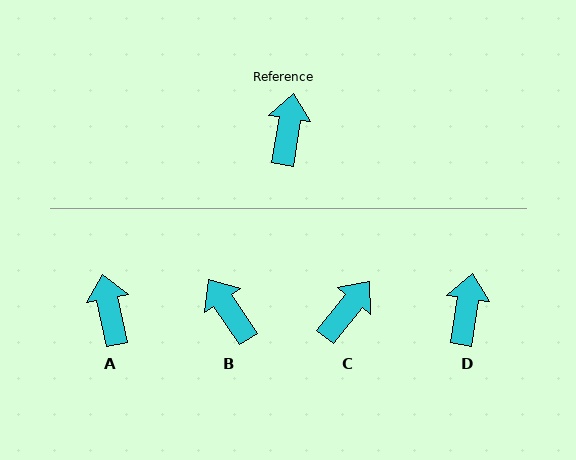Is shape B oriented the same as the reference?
No, it is off by about 42 degrees.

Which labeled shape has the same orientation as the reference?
D.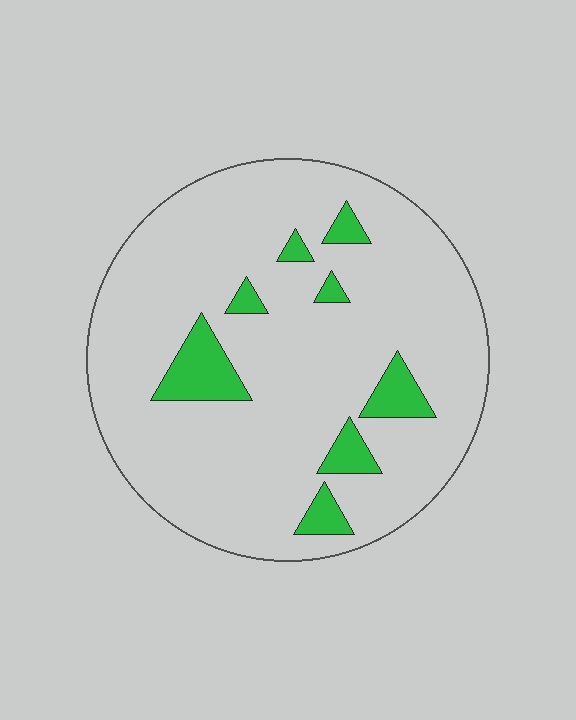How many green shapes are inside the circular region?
8.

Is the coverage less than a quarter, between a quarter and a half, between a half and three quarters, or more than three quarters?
Less than a quarter.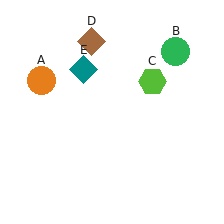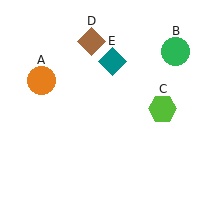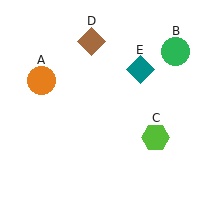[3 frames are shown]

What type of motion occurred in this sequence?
The lime hexagon (object C), teal diamond (object E) rotated clockwise around the center of the scene.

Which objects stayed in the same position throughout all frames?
Orange circle (object A) and green circle (object B) and brown diamond (object D) remained stationary.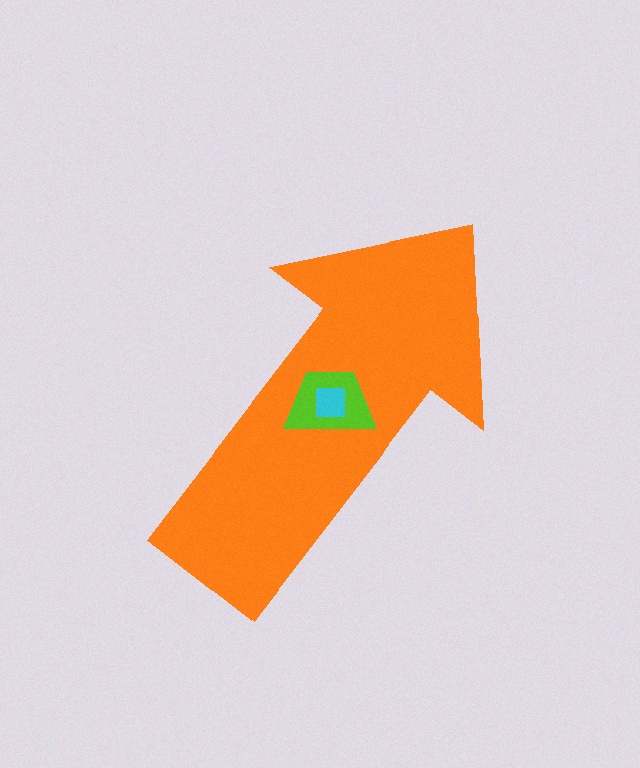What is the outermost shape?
The orange arrow.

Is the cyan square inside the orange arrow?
Yes.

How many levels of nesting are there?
3.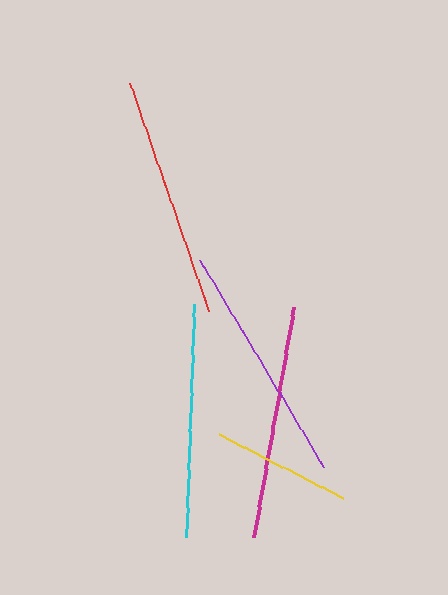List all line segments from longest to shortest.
From longest to shortest: purple, red, magenta, cyan, yellow.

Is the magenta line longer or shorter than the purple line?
The purple line is longer than the magenta line.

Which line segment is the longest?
The purple line is the longest at approximately 243 pixels.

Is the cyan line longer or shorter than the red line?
The red line is longer than the cyan line.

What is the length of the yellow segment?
The yellow segment is approximately 140 pixels long.